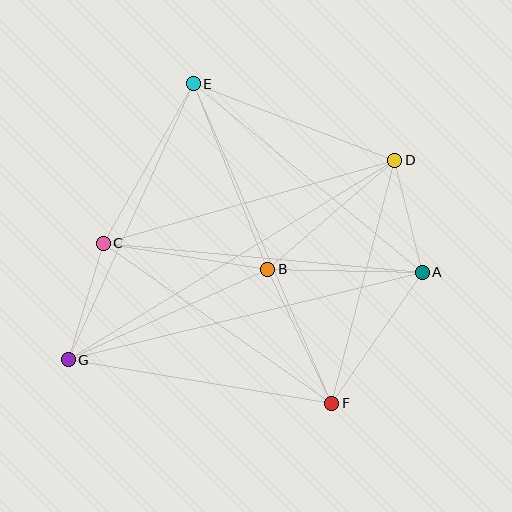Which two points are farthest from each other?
Points D and G are farthest from each other.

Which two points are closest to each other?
Points A and D are closest to each other.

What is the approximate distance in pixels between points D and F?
The distance between D and F is approximately 251 pixels.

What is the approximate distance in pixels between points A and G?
The distance between A and G is approximately 365 pixels.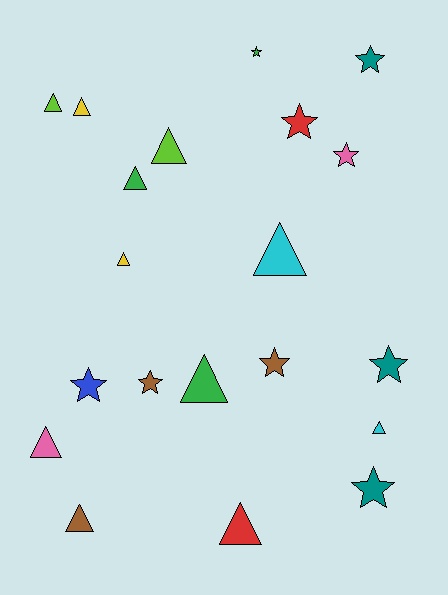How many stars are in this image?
There are 9 stars.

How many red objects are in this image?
There are 2 red objects.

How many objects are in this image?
There are 20 objects.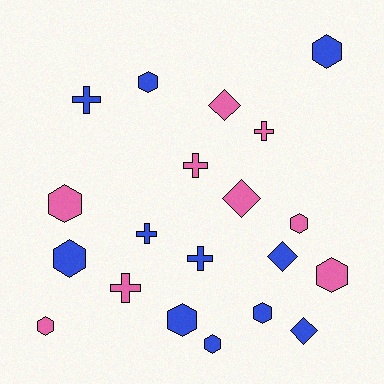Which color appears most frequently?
Blue, with 11 objects.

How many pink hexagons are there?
There are 4 pink hexagons.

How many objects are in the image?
There are 20 objects.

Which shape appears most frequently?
Hexagon, with 10 objects.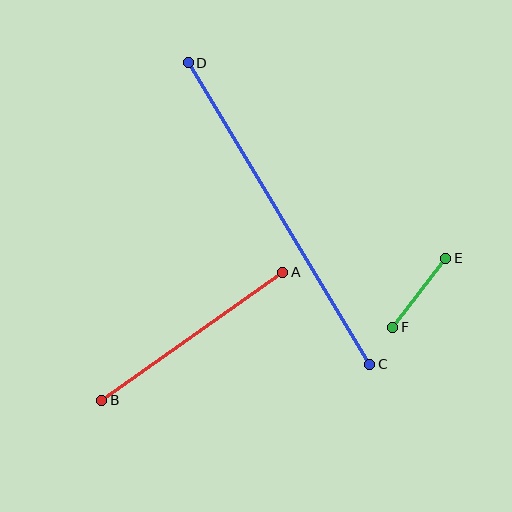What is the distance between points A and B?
The distance is approximately 222 pixels.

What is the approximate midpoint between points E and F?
The midpoint is at approximately (419, 293) pixels.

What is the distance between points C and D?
The distance is approximately 352 pixels.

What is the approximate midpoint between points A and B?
The midpoint is at approximately (192, 336) pixels.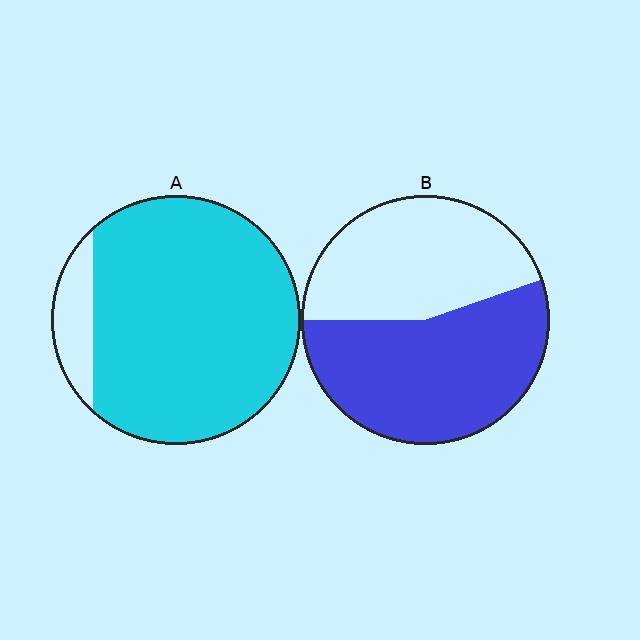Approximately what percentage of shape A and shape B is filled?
A is approximately 90% and B is approximately 55%.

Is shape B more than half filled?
Yes.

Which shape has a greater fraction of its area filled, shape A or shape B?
Shape A.